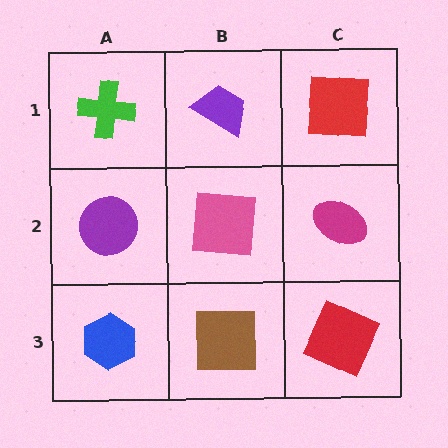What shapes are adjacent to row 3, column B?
A pink square (row 2, column B), a blue hexagon (row 3, column A), a red square (row 3, column C).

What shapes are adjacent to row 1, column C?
A magenta ellipse (row 2, column C), a purple trapezoid (row 1, column B).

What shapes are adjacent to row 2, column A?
A green cross (row 1, column A), a blue hexagon (row 3, column A), a pink square (row 2, column B).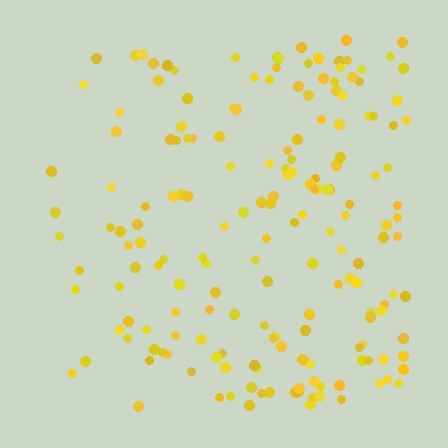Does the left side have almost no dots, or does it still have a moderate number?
Still a moderate number, just noticeably fewer than the right.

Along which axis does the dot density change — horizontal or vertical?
Horizontal.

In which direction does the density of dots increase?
From left to right, with the right side densest.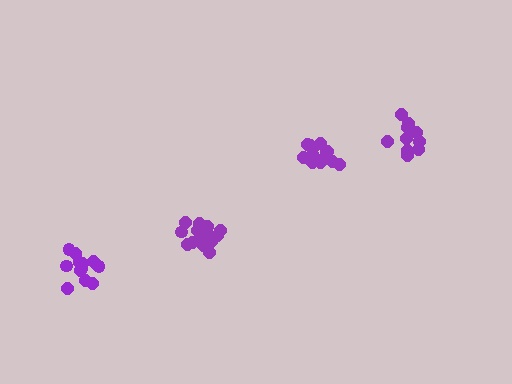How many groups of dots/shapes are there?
There are 4 groups.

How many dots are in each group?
Group 1: 15 dots, Group 2: 10 dots, Group 3: 16 dots, Group 4: 13 dots (54 total).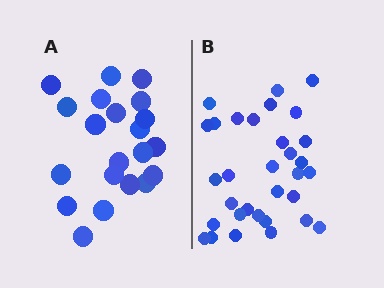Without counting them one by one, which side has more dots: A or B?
Region B (the right region) has more dots.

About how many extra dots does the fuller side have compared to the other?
Region B has roughly 12 or so more dots than region A.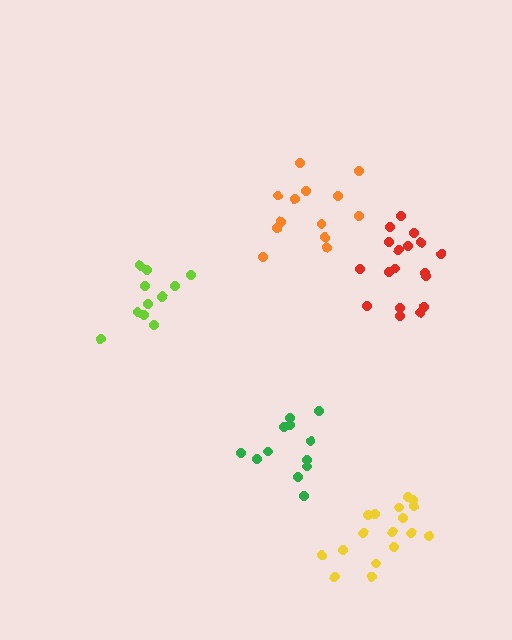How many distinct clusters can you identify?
There are 5 distinct clusters.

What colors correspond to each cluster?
The clusters are colored: orange, lime, yellow, green, red.